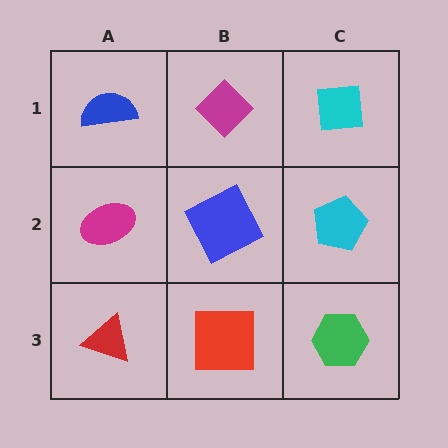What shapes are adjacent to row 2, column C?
A cyan square (row 1, column C), a green hexagon (row 3, column C), a blue square (row 2, column B).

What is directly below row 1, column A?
A magenta ellipse.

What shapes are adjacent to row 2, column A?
A blue semicircle (row 1, column A), a red triangle (row 3, column A), a blue square (row 2, column B).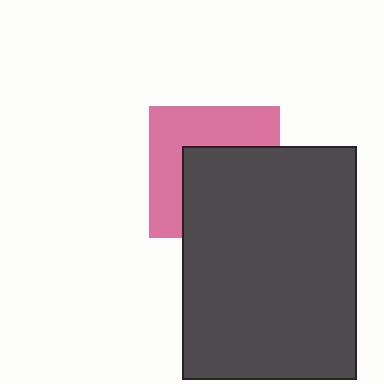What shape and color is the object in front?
The object in front is a dark gray rectangle.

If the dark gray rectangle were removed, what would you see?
You would see the complete pink square.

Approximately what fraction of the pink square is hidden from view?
Roughly 53% of the pink square is hidden behind the dark gray rectangle.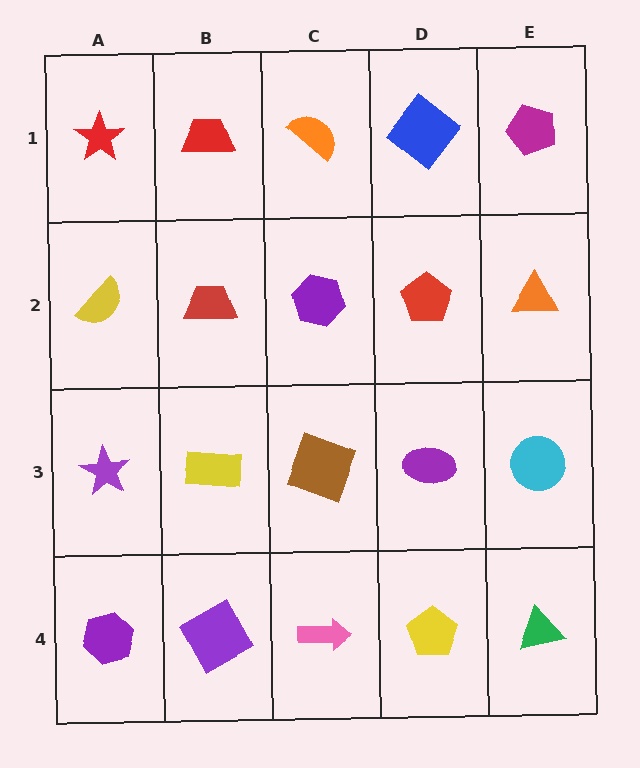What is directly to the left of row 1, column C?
A red trapezoid.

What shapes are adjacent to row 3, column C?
A purple hexagon (row 2, column C), a pink arrow (row 4, column C), a yellow rectangle (row 3, column B), a purple ellipse (row 3, column D).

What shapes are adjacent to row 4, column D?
A purple ellipse (row 3, column D), a pink arrow (row 4, column C), a green triangle (row 4, column E).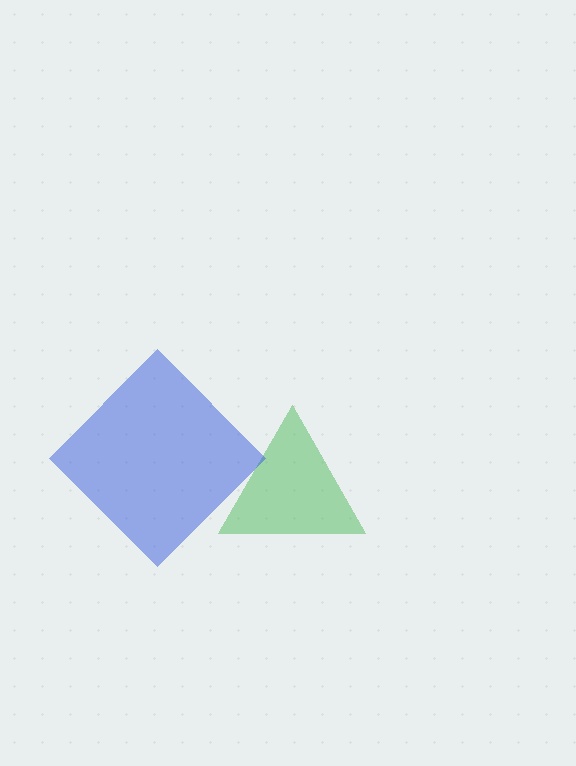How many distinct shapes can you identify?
There are 2 distinct shapes: a green triangle, a blue diamond.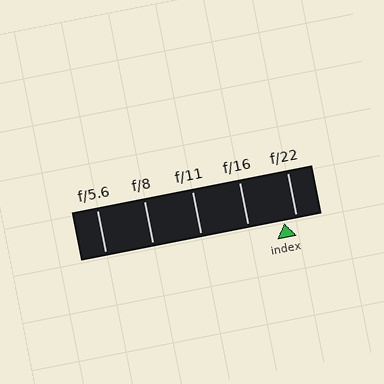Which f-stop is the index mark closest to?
The index mark is closest to f/22.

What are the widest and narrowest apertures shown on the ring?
The widest aperture shown is f/5.6 and the narrowest is f/22.